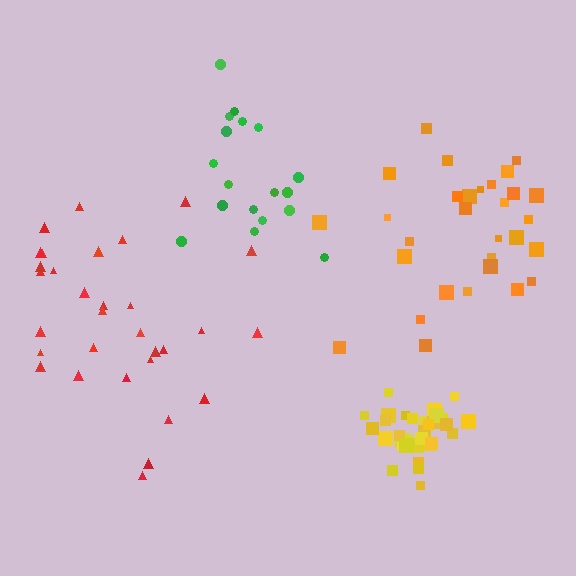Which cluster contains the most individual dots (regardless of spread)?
Yellow (33).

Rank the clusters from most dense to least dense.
yellow, orange, green, red.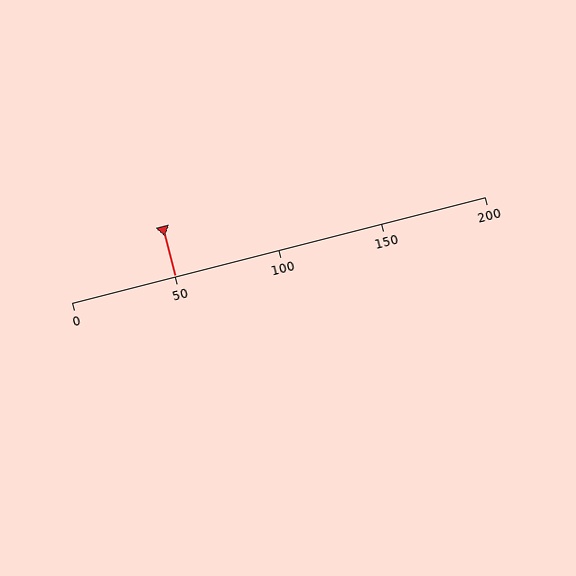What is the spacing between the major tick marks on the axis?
The major ticks are spaced 50 apart.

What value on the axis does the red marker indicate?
The marker indicates approximately 50.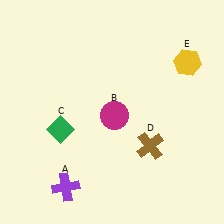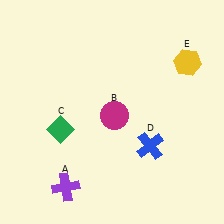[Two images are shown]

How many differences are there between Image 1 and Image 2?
There is 1 difference between the two images.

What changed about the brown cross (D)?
In Image 1, D is brown. In Image 2, it changed to blue.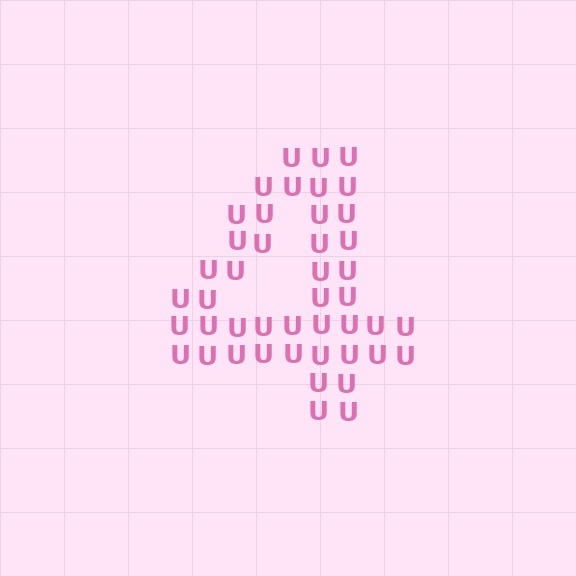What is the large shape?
The large shape is the digit 4.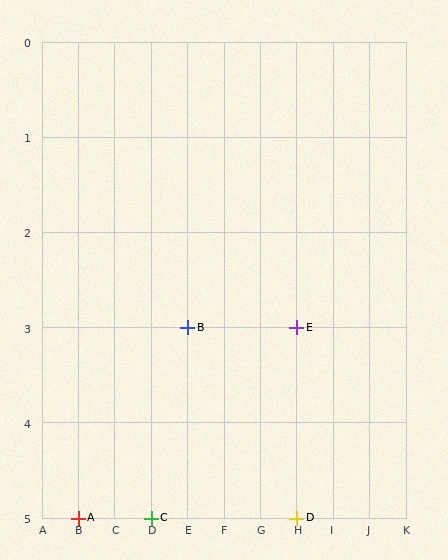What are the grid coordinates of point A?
Point A is at grid coordinates (B, 5).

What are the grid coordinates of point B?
Point B is at grid coordinates (E, 3).